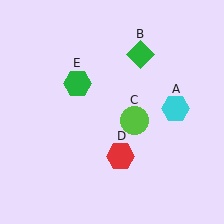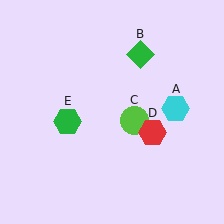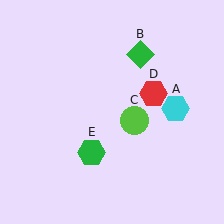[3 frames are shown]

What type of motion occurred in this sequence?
The red hexagon (object D), green hexagon (object E) rotated counterclockwise around the center of the scene.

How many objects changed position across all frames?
2 objects changed position: red hexagon (object D), green hexagon (object E).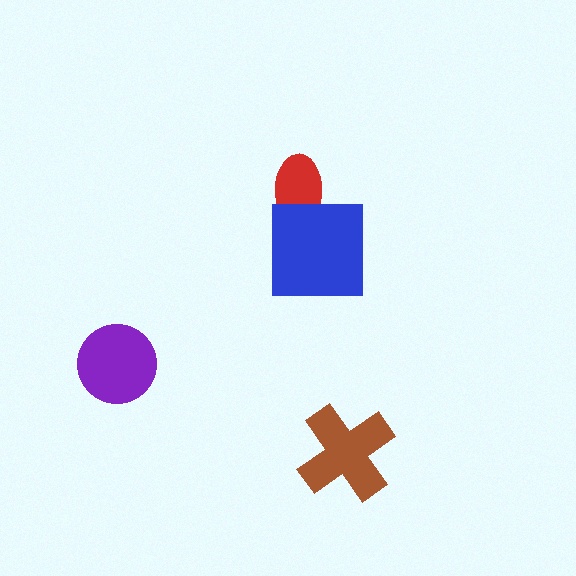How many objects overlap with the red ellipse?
1 object overlaps with the red ellipse.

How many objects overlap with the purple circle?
0 objects overlap with the purple circle.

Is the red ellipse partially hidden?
Yes, it is partially covered by another shape.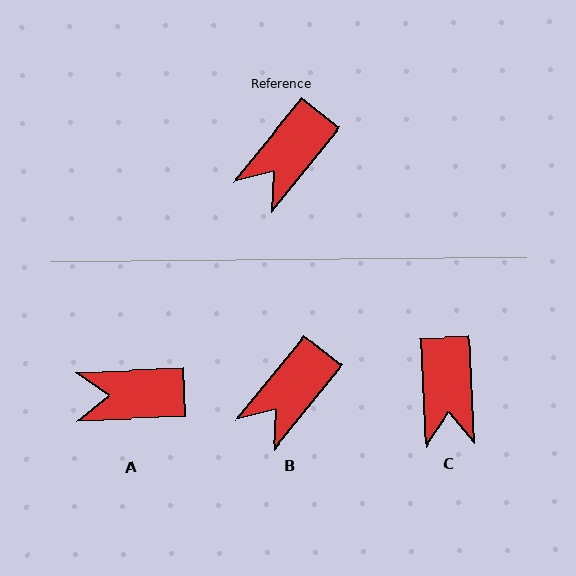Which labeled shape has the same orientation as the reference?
B.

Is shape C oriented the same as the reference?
No, it is off by about 42 degrees.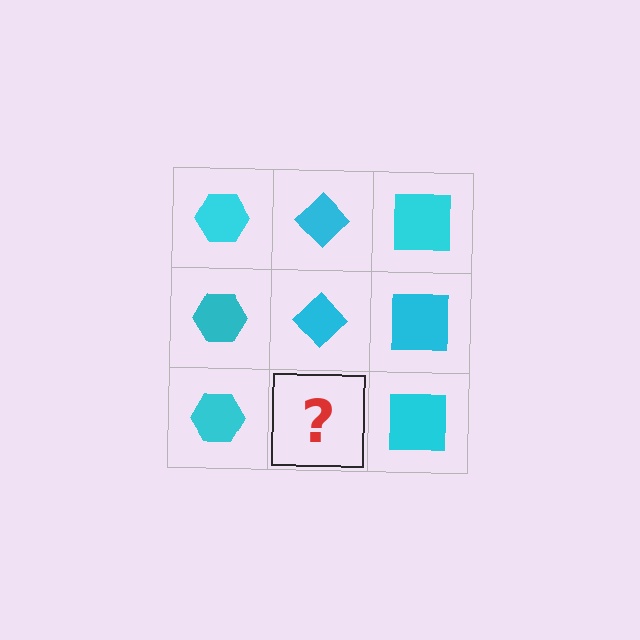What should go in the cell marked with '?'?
The missing cell should contain a cyan diamond.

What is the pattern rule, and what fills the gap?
The rule is that each column has a consistent shape. The gap should be filled with a cyan diamond.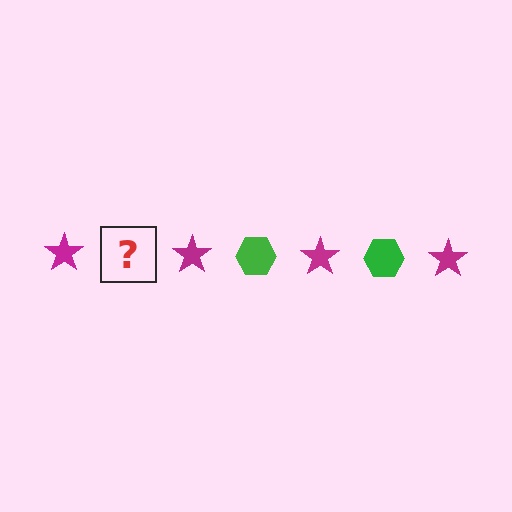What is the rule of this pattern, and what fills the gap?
The rule is that the pattern alternates between magenta star and green hexagon. The gap should be filled with a green hexagon.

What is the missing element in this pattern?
The missing element is a green hexagon.